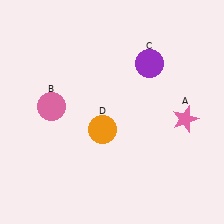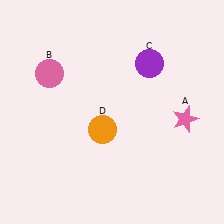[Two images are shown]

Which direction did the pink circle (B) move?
The pink circle (B) moved up.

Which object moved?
The pink circle (B) moved up.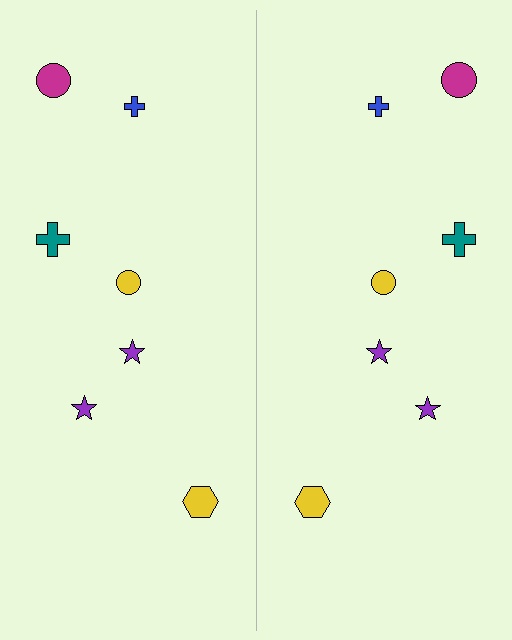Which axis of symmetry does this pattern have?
The pattern has a vertical axis of symmetry running through the center of the image.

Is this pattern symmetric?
Yes, this pattern has bilateral (reflection) symmetry.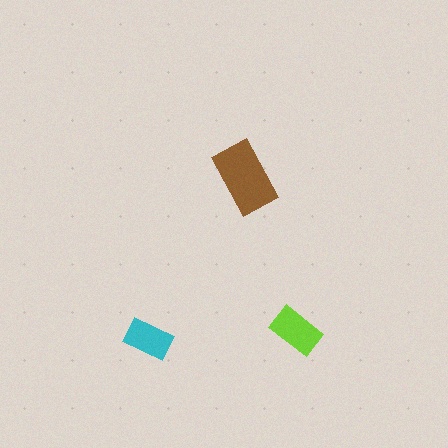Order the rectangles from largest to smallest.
the brown one, the lime one, the cyan one.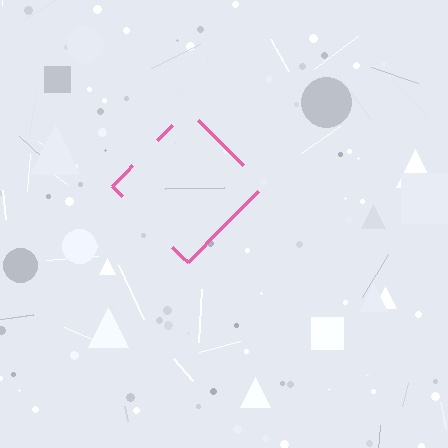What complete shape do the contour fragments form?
The contour fragments form a diamond.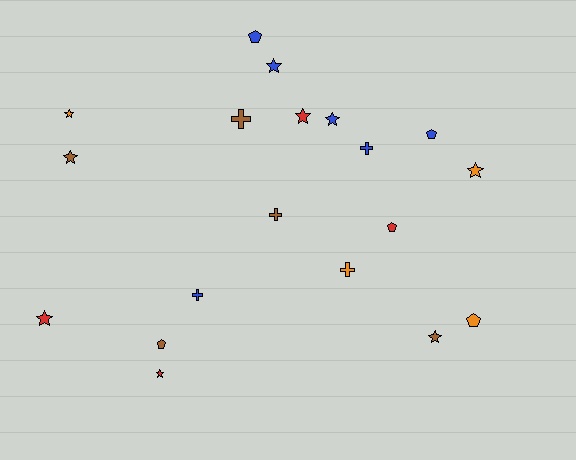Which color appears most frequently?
Blue, with 6 objects.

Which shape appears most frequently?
Star, with 9 objects.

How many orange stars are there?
There are 2 orange stars.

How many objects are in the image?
There are 19 objects.